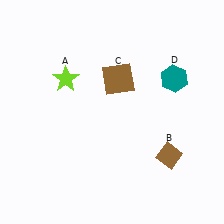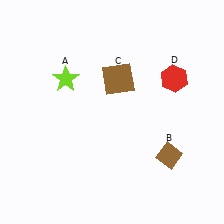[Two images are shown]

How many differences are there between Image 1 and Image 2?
There is 1 difference between the two images.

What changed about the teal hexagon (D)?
In Image 1, D is teal. In Image 2, it changed to red.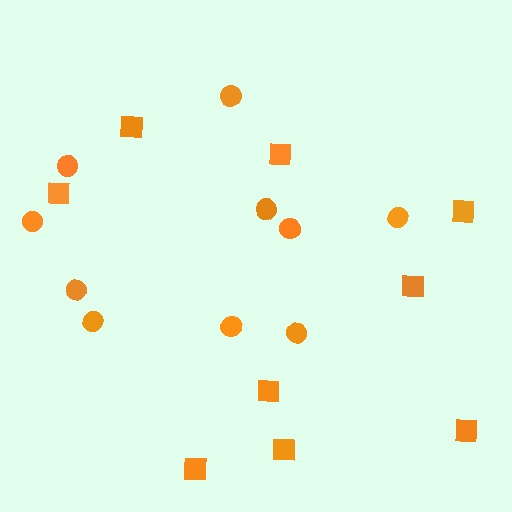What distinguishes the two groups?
There are 2 groups: one group of squares (9) and one group of circles (10).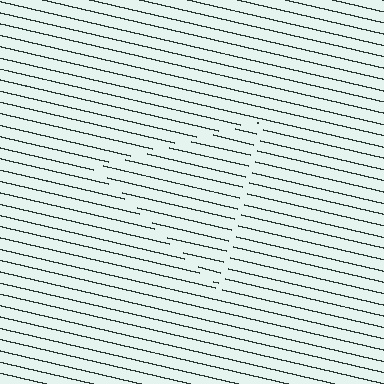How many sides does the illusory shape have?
3 sides — the line-ends trace a triangle.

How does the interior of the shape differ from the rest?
The interior of the shape contains the same grating, shifted by half a period — the contour is defined by the phase discontinuity where line-ends from the inner and outer gratings abut.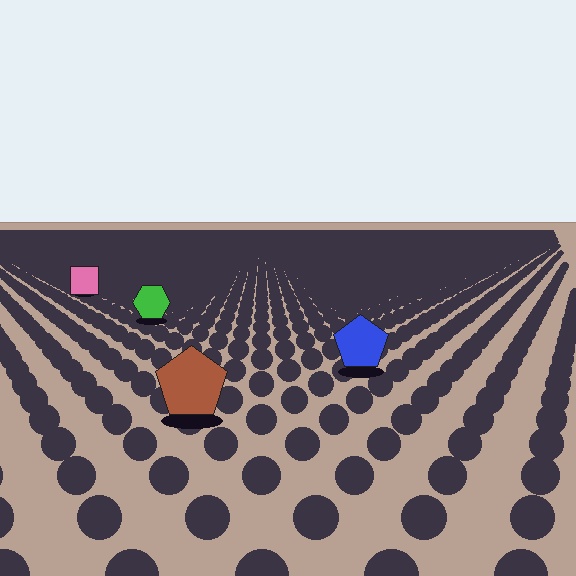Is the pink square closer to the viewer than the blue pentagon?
No. The blue pentagon is closer — you can tell from the texture gradient: the ground texture is coarser near it.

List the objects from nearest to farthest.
From nearest to farthest: the brown pentagon, the blue pentagon, the green hexagon, the pink square.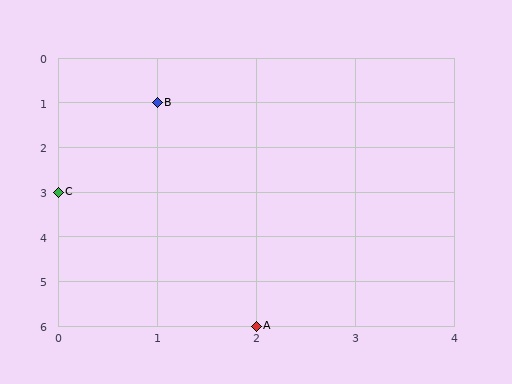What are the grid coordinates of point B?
Point B is at grid coordinates (1, 1).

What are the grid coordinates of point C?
Point C is at grid coordinates (0, 3).